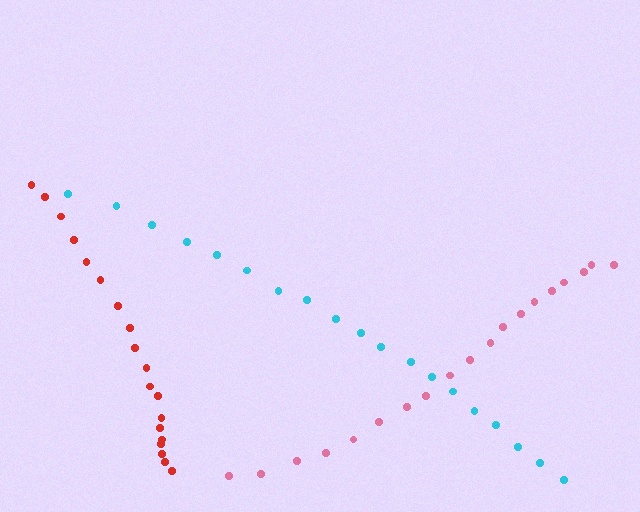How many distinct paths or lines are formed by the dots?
There are 3 distinct paths.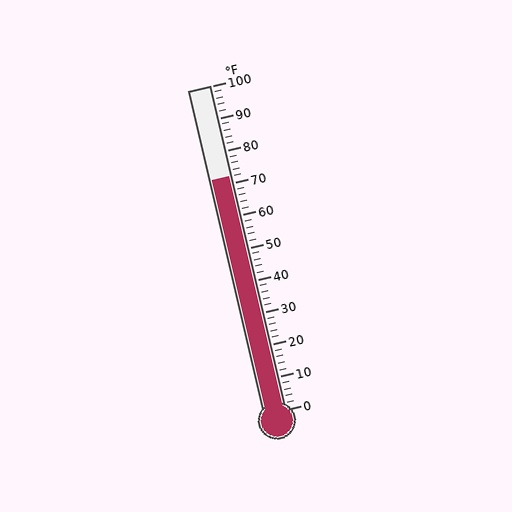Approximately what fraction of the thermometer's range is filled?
The thermometer is filled to approximately 70% of its range.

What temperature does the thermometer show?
The thermometer shows approximately 72°F.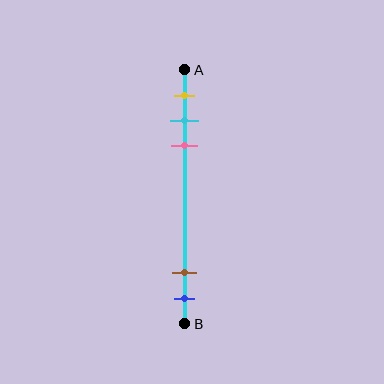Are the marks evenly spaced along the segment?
No, the marks are not evenly spaced.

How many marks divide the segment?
There are 5 marks dividing the segment.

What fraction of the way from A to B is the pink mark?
The pink mark is approximately 30% (0.3) of the way from A to B.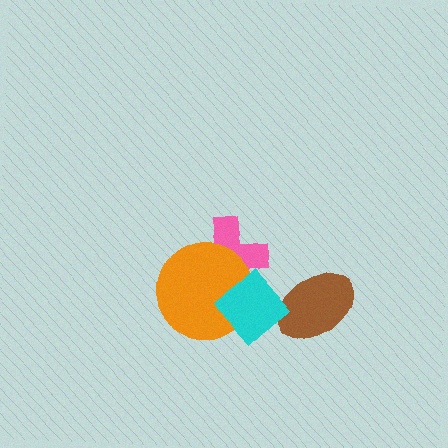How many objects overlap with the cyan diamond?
2 objects overlap with the cyan diamond.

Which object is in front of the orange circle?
The cyan diamond is in front of the orange circle.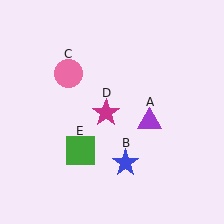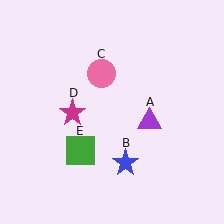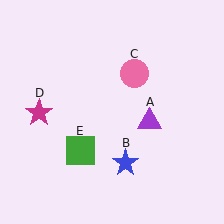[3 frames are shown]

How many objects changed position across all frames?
2 objects changed position: pink circle (object C), magenta star (object D).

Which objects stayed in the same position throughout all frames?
Purple triangle (object A) and blue star (object B) and green square (object E) remained stationary.